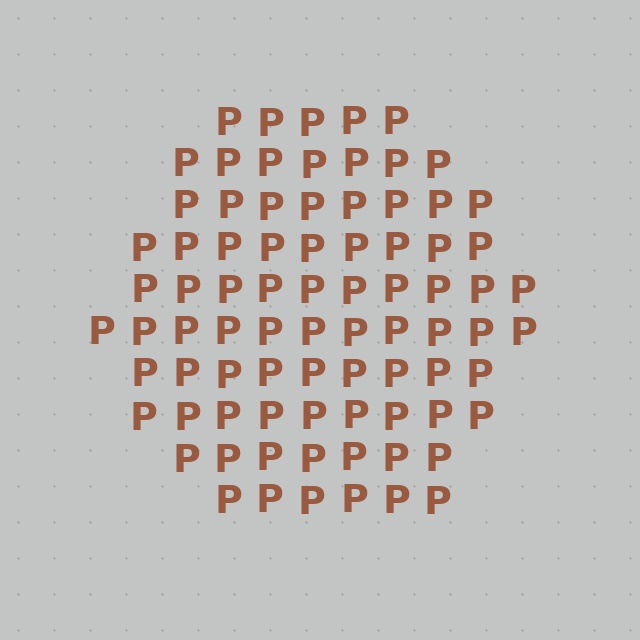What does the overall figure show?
The overall figure shows a hexagon.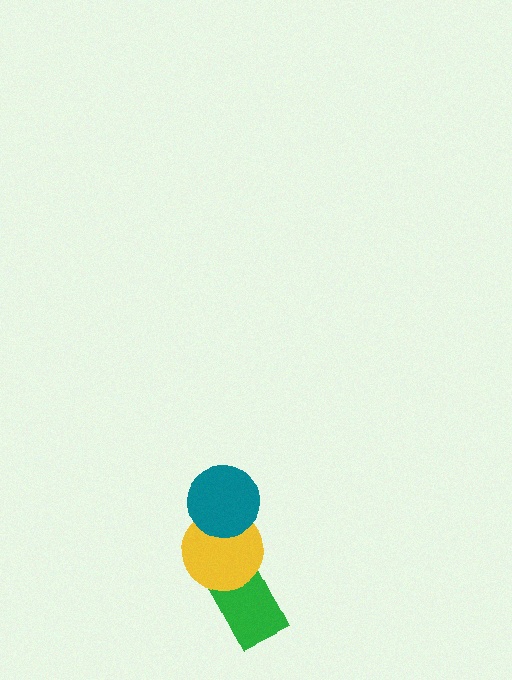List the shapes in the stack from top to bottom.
From top to bottom: the teal circle, the yellow circle, the green rectangle.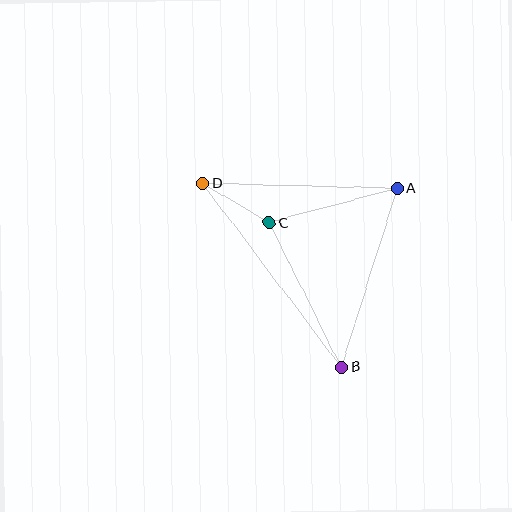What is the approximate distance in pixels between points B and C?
The distance between B and C is approximately 161 pixels.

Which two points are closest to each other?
Points C and D are closest to each other.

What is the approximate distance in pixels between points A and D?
The distance between A and D is approximately 195 pixels.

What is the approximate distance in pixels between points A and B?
The distance between A and B is approximately 187 pixels.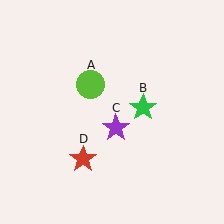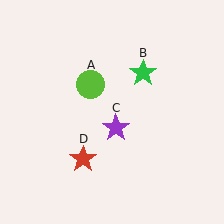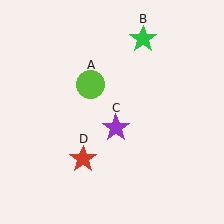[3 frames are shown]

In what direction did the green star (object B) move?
The green star (object B) moved up.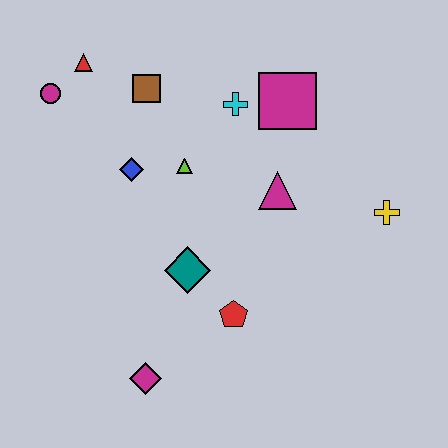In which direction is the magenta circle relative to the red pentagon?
The magenta circle is above the red pentagon.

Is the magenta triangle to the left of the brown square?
No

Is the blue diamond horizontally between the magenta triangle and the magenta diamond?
No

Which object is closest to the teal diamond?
The red pentagon is closest to the teal diamond.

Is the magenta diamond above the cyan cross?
No